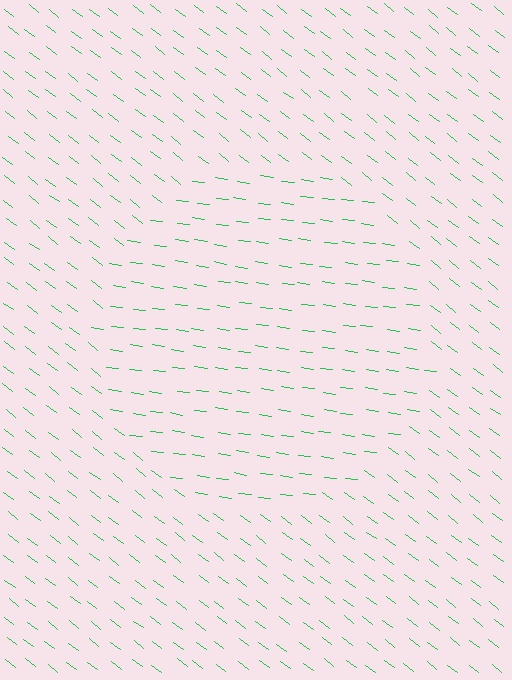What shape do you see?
I see a circle.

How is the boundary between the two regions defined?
The boundary is defined purely by a change in line orientation (approximately 30 degrees difference). All lines are the same color and thickness.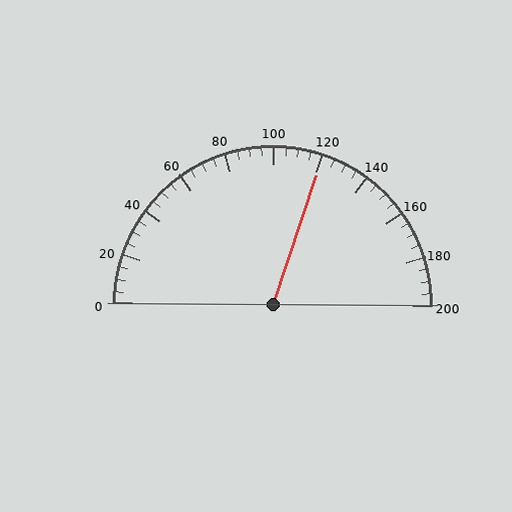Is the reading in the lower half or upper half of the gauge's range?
The reading is in the upper half of the range (0 to 200).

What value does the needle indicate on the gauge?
The needle indicates approximately 120.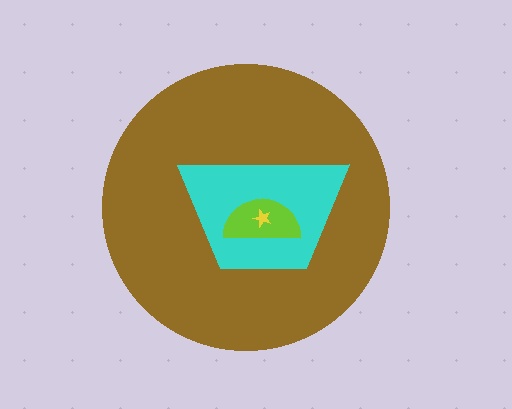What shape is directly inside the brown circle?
The cyan trapezoid.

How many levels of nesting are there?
4.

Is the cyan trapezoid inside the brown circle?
Yes.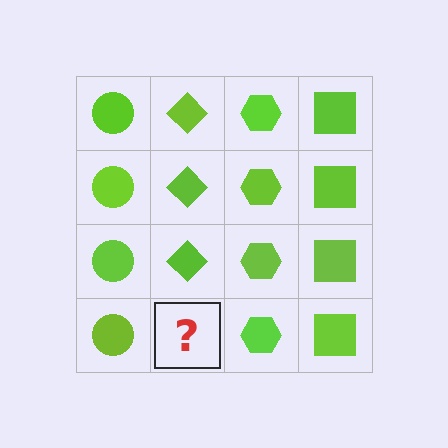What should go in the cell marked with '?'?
The missing cell should contain a lime diamond.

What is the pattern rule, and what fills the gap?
The rule is that each column has a consistent shape. The gap should be filled with a lime diamond.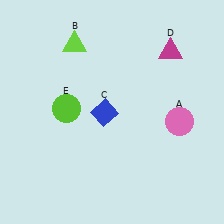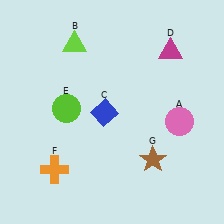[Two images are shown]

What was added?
An orange cross (F), a brown star (G) were added in Image 2.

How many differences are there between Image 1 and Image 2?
There are 2 differences between the two images.